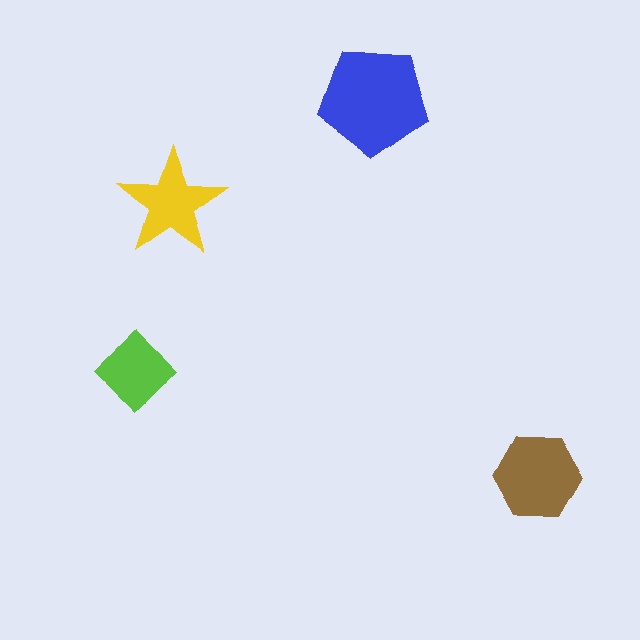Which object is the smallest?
The lime diamond.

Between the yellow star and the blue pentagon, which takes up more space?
The blue pentagon.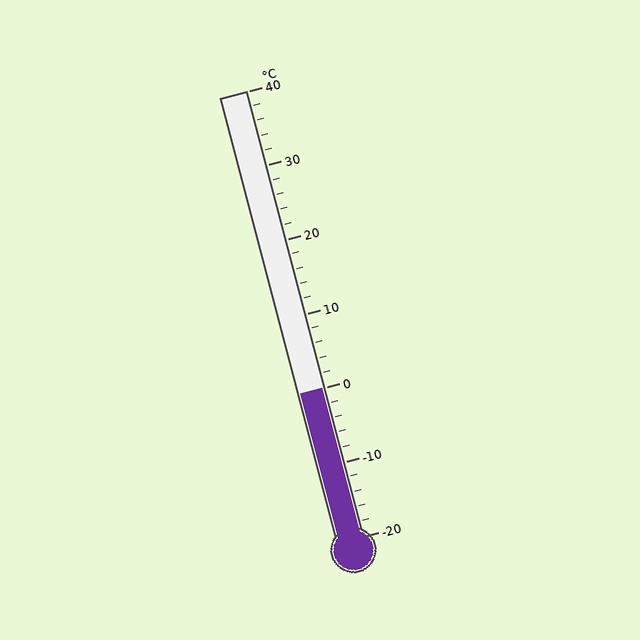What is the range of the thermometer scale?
The thermometer scale ranges from -20°C to 40°C.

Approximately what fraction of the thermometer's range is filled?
The thermometer is filled to approximately 35% of its range.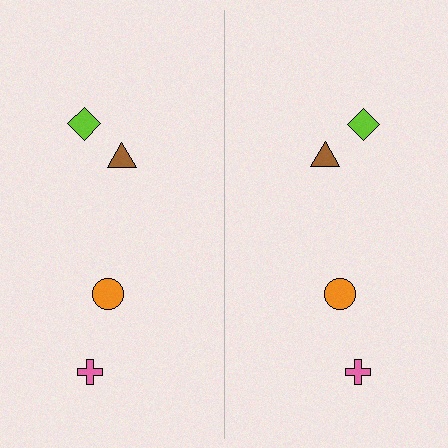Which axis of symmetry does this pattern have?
The pattern has a vertical axis of symmetry running through the center of the image.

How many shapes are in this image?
There are 8 shapes in this image.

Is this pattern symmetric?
Yes, this pattern has bilateral (reflection) symmetry.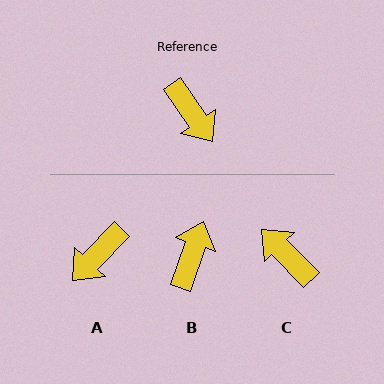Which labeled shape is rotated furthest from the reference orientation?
C, about 170 degrees away.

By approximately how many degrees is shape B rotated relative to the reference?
Approximately 127 degrees counter-clockwise.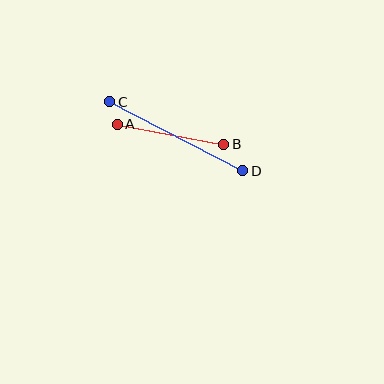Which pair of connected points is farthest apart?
Points C and D are farthest apart.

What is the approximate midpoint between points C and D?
The midpoint is at approximately (176, 136) pixels.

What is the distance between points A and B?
The distance is approximately 109 pixels.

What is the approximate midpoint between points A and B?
The midpoint is at approximately (171, 134) pixels.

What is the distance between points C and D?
The distance is approximately 150 pixels.